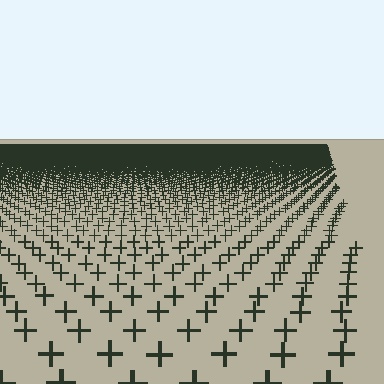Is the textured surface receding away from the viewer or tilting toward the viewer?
The surface is receding away from the viewer. Texture elements get smaller and denser toward the top.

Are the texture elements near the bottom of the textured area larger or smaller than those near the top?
Larger. Near the bottom, elements are closer to the viewer and appear at a bigger on-screen size.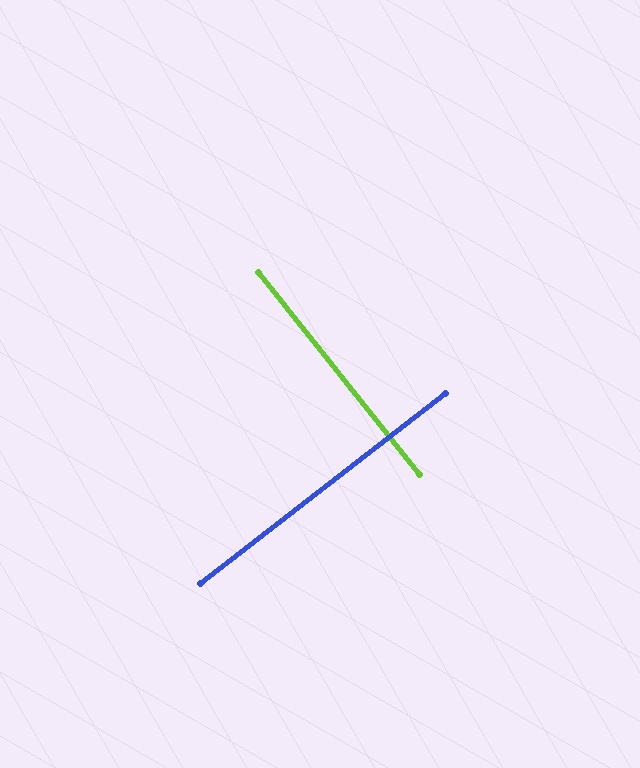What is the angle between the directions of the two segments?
Approximately 89 degrees.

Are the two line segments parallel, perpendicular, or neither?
Perpendicular — they meet at approximately 89°.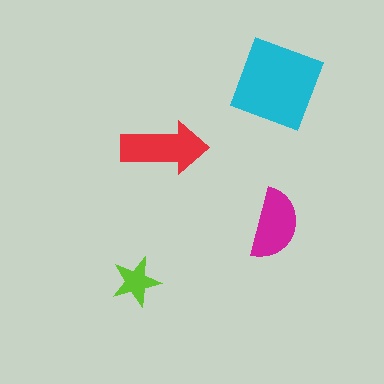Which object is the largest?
The cyan square.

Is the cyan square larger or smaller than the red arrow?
Larger.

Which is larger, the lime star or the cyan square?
The cyan square.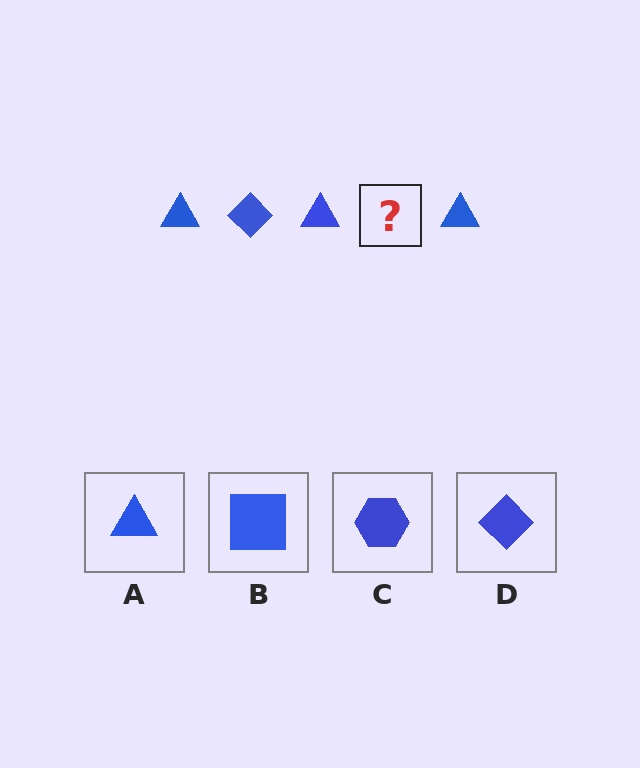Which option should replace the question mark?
Option D.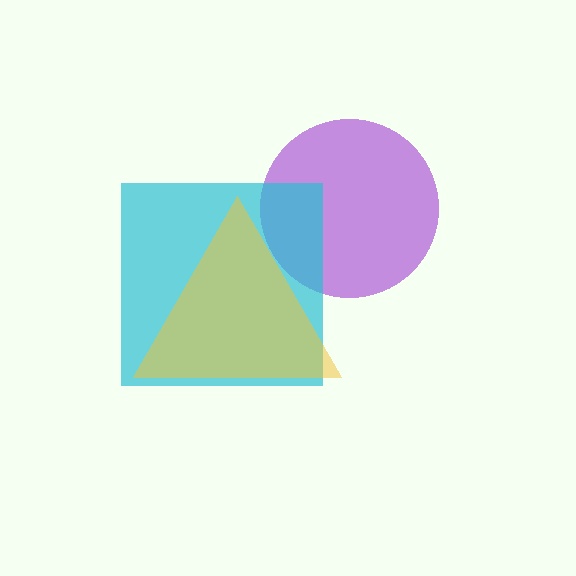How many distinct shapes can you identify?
There are 3 distinct shapes: a purple circle, a cyan square, a yellow triangle.